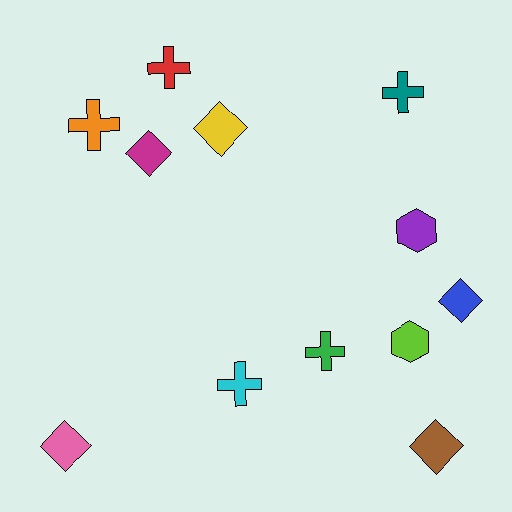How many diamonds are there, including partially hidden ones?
There are 5 diamonds.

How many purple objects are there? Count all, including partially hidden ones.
There is 1 purple object.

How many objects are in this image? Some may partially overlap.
There are 12 objects.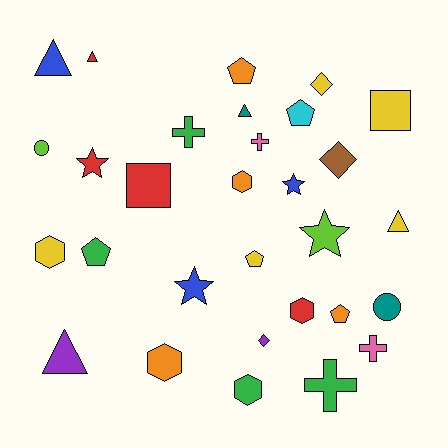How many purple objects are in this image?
There are 2 purple objects.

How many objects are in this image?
There are 30 objects.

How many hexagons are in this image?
There are 5 hexagons.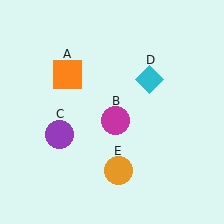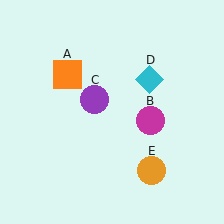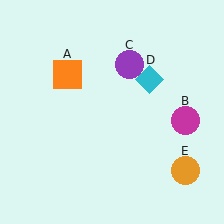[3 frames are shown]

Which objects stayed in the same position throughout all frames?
Orange square (object A) and cyan diamond (object D) remained stationary.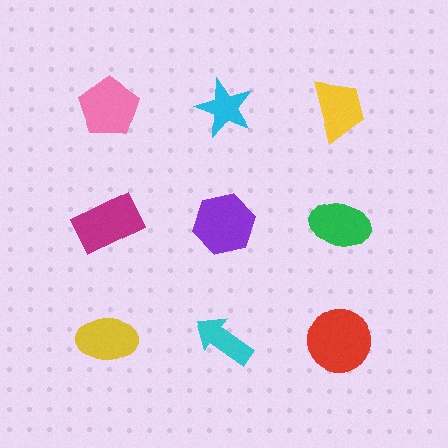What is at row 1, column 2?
A cyan star.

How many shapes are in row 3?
3 shapes.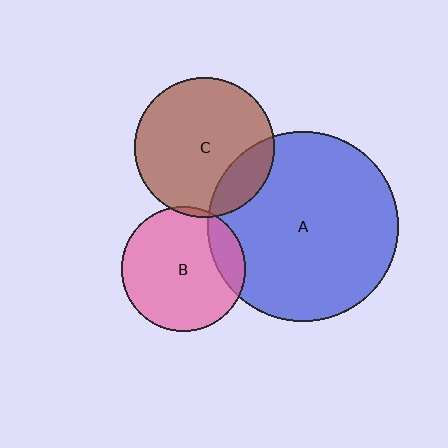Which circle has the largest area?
Circle A (blue).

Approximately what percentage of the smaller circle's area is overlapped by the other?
Approximately 5%.